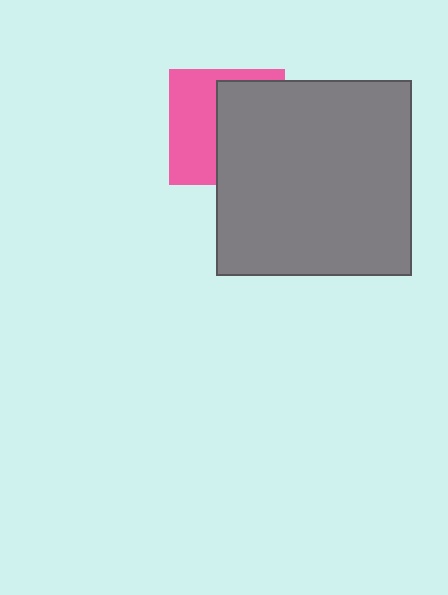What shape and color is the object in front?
The object in front is a gray square.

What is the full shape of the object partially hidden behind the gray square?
The partially hidden object is a pink square.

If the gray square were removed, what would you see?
You would see the complete pink square.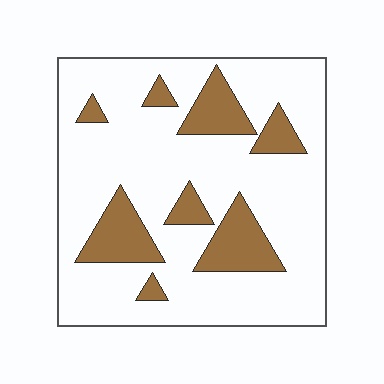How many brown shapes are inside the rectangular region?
8.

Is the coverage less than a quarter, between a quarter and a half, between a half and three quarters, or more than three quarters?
Less than a quarter.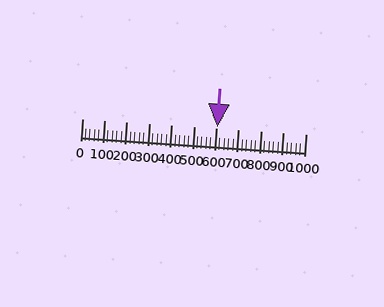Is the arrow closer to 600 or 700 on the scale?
The arrow is closer to 600.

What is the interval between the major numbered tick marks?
The major tick marks are spaced 100 units apart.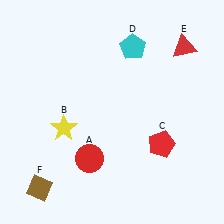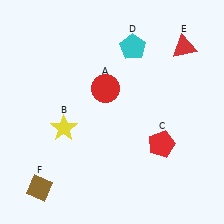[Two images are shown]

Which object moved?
The red circle (A) moved up.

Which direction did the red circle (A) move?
The red circle (A) moved up.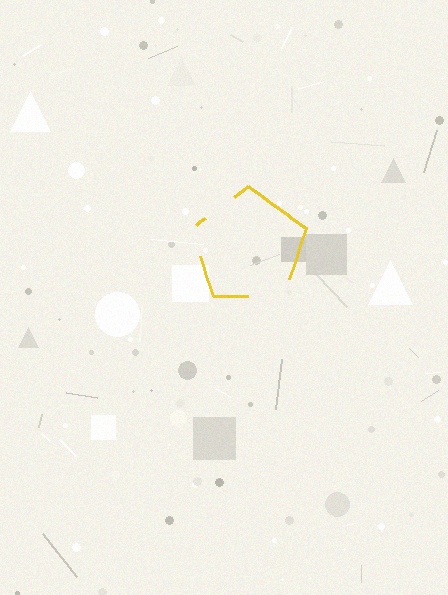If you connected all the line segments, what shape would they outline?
They would outline a pentagon.